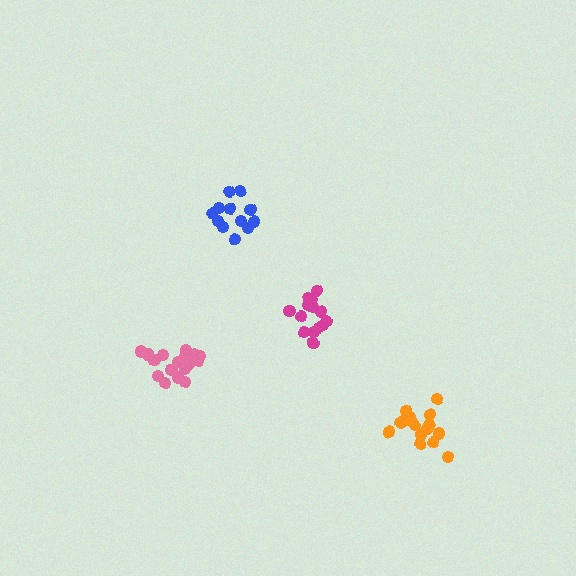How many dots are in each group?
Group 1: 18 dots, Group 2: 18 dots, Group 3: 15 dots, Group 4: 12 dots (63 total).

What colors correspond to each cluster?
The clusters are colored: orange, pink, magenta, blue.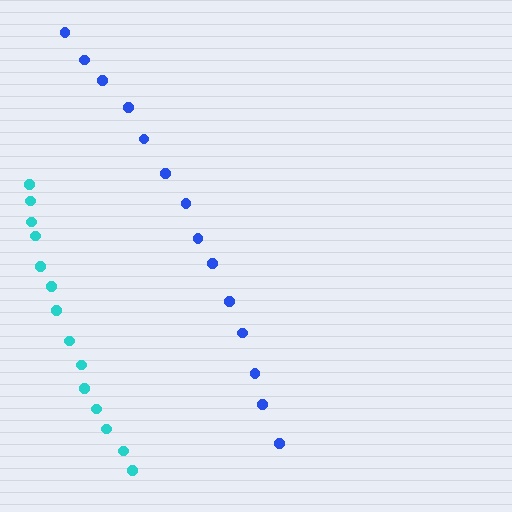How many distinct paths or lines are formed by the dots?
There are 2 distinct paths.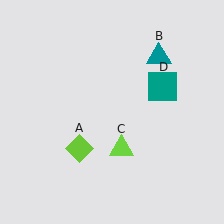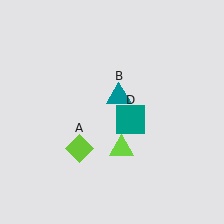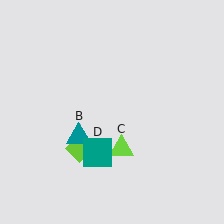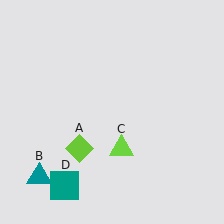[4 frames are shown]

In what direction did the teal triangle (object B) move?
The teal triangle (object B) moved down and to the left.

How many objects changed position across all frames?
2 objects changed position: teal triangle (object B), teal square (object D).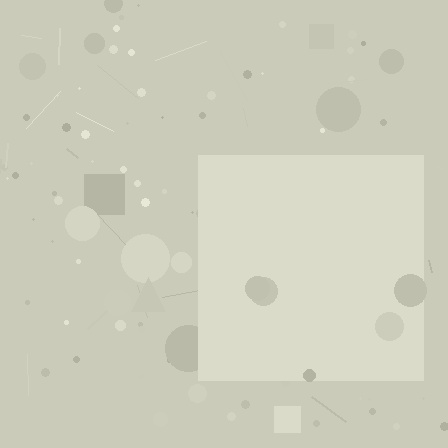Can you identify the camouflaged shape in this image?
The camouflaged shape is a square.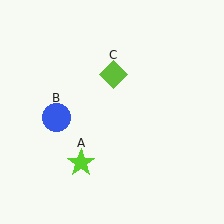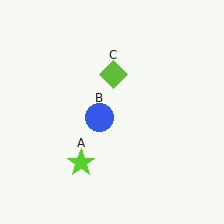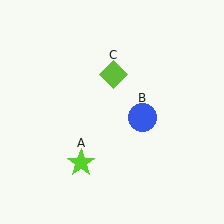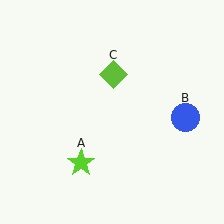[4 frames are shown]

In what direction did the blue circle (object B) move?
The blue circle (object B) moved right.